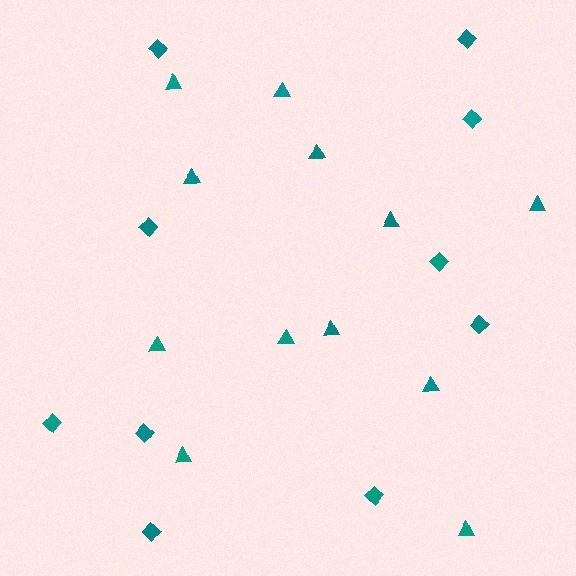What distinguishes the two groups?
There are 2 groups: one group of diamonds (10) and one group of triangles (12).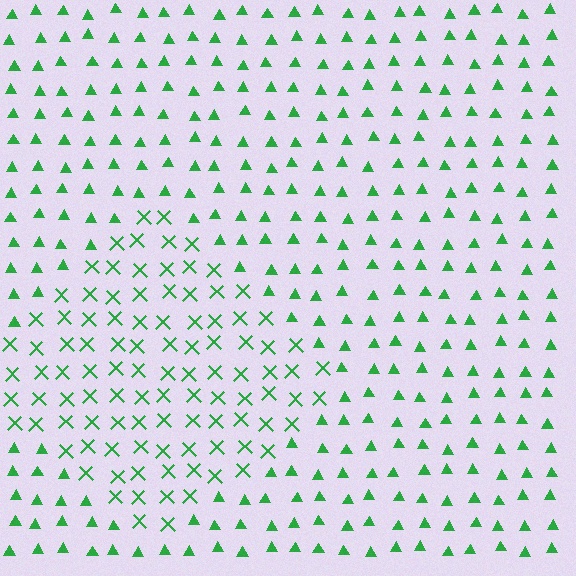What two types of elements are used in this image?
The image uses X marks inside the diamond region and triangles outside it.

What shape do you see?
I see a diamond.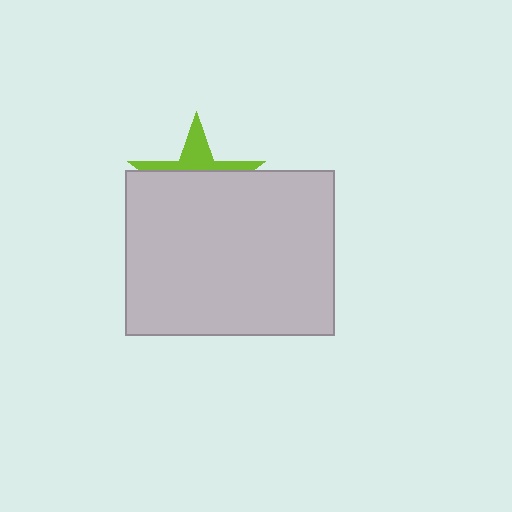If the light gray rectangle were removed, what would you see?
You would see the complete lime star.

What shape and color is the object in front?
The object in front is a light gray rectangle.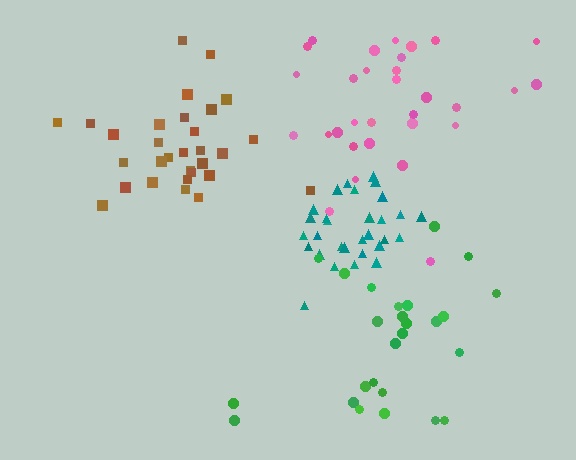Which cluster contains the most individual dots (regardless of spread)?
Pink (31).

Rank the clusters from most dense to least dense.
teal, brown, pink, green.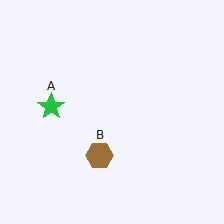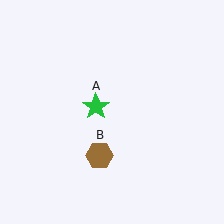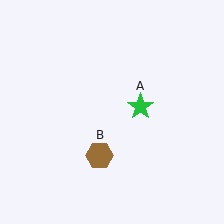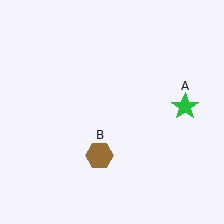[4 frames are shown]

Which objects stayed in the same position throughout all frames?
Brown hexagon (object B) remained stationary.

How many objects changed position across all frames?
1 object changed position: green star (object A).